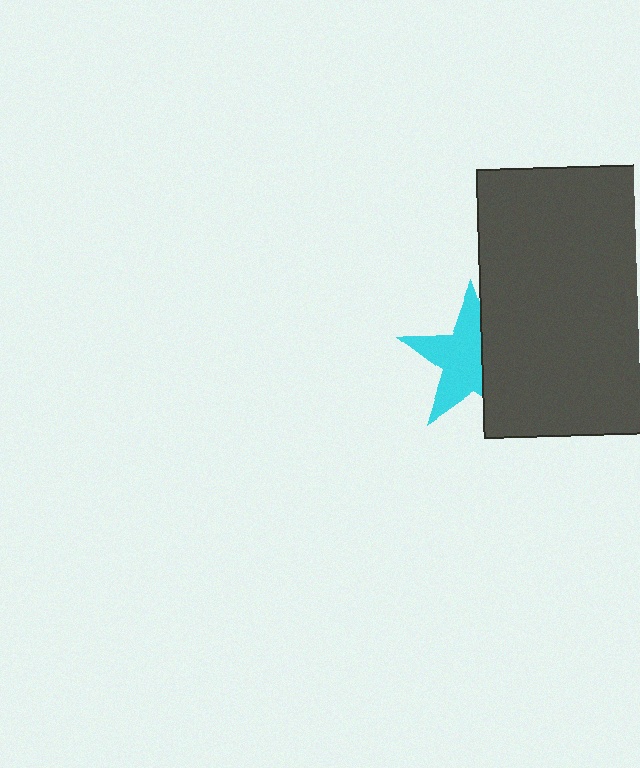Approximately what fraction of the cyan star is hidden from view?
Roughly 39% of the cyan star is hidden behind the dark gray rectangle.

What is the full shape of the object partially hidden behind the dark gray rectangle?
The partially hidden object is a cyan star.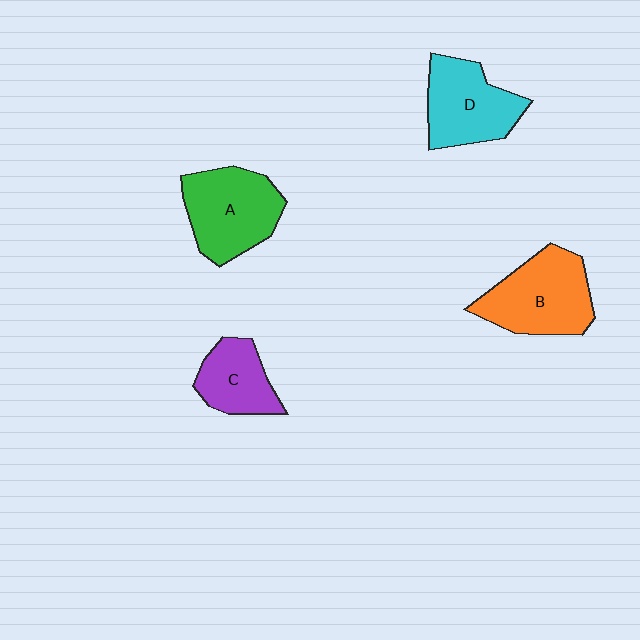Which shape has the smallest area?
Shape C (purple).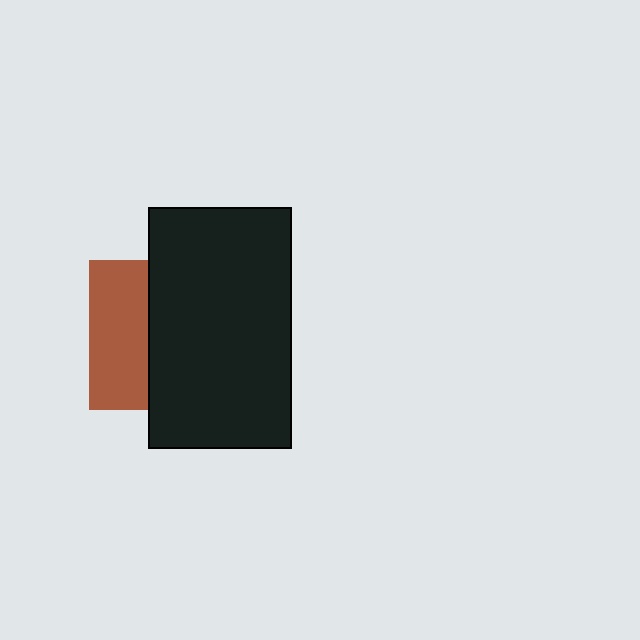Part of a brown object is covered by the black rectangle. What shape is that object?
It is a square.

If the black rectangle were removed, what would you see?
You would see the complete brown square.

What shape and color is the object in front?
The object in front is a black rectangle.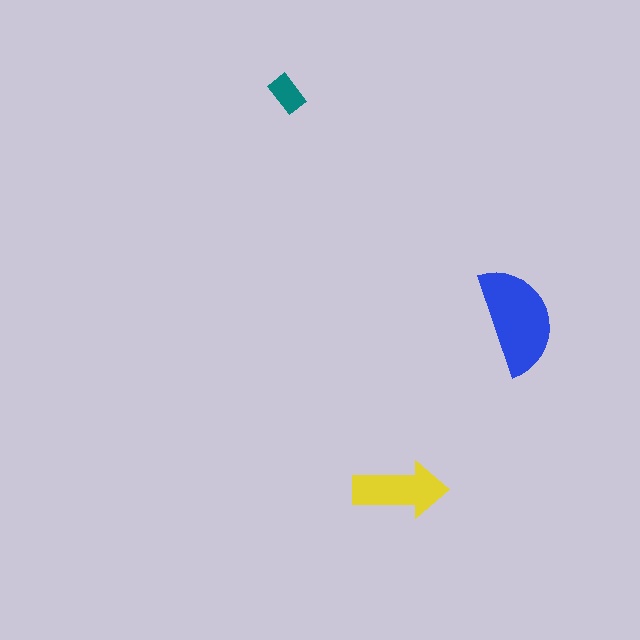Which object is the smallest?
The teal rectangle.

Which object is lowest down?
The yellow arrow is bottommost.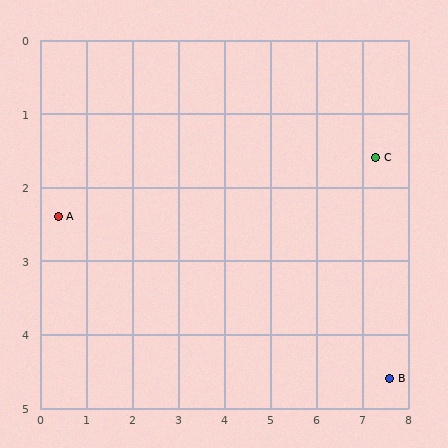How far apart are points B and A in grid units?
Points B and A are about 7.5 grid units apart.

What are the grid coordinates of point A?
Point A is at approximately (0.4, 2.4).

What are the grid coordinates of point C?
Point C is at approximately (7.3, 1.6).